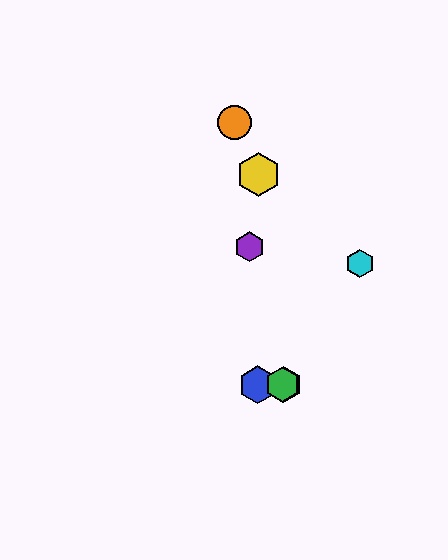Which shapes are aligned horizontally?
The red hexagon, the blue hexagon, the green hexagon are aligned horizontally.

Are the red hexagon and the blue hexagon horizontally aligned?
Yes, both are at y≈385.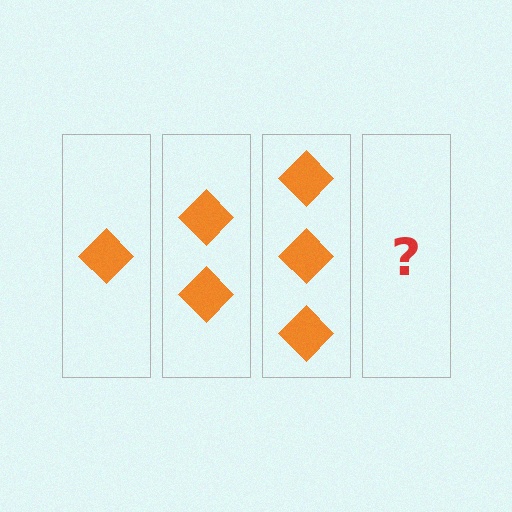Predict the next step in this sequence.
The next step is 4 diamonds.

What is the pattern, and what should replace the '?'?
The pattern is that each step adds one more diamond. The '?' should be 4 diamonds.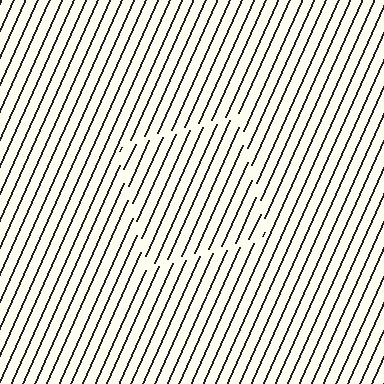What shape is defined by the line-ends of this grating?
An illusory square. The interior of the shape contains the same grating, shifted by half a period — the contour is defined by the phase discontinuity where line-ends from the inner and outer gratings abut.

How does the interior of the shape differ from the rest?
The interior of the shape contains the same grating, shifted by half a period — the contour is defined by the phase discontinuity where line-ends from the inner and outer gratings abut.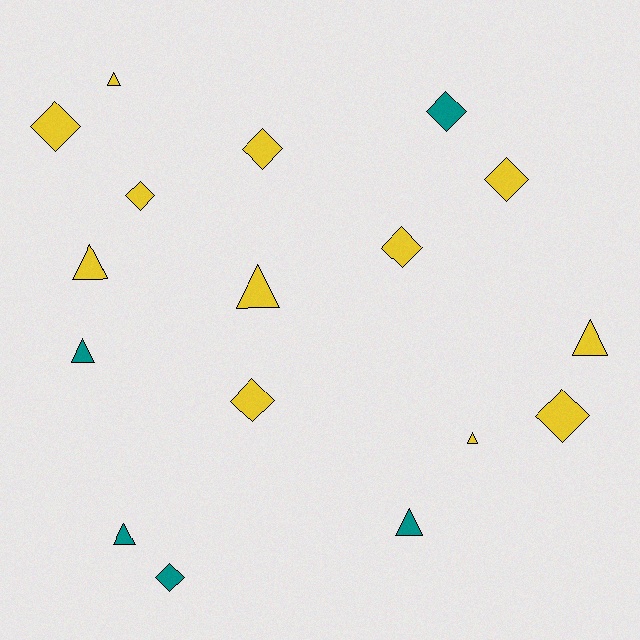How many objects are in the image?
There are 17 objects.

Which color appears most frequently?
Yellow, with 12 objects.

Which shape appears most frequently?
Diamond, with 9 objects.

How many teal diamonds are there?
There are 2 teal diamonds.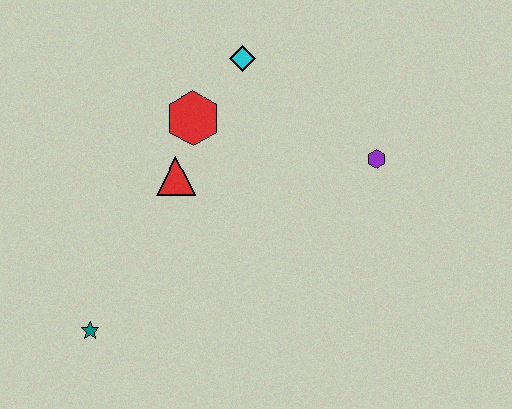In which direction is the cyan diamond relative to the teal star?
The cyan diamond is above the teal star.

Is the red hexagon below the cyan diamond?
Yes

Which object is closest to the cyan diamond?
The red hexagon is closest to the cyan diamond.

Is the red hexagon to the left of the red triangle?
No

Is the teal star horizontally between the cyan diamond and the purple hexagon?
No